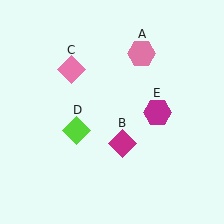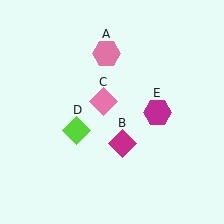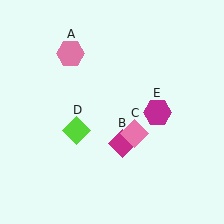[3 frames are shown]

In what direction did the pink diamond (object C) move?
The pink diamond (object C) moved down and to the right.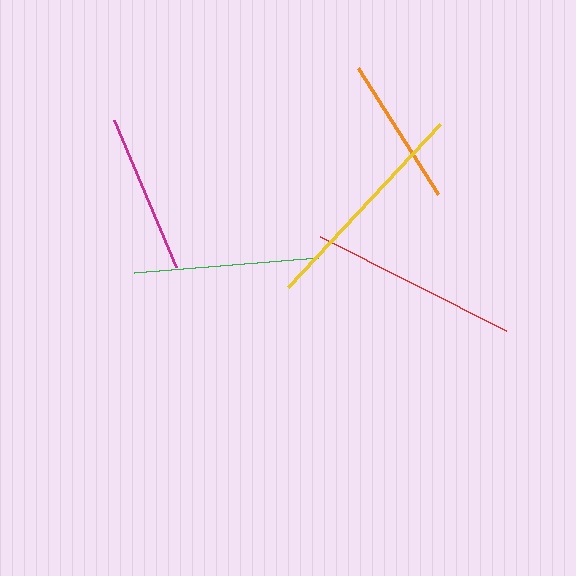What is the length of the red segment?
The red segment is approximately 208 pixels long.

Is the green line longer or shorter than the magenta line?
The green line is longer than the magenta line.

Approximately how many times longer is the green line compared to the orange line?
The green line is approximately 1.2 times the length of the orange line.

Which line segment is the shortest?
The orange line is the shortest at approximately 149 pixels.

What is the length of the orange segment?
The orange segment is approximately 149 pixels long.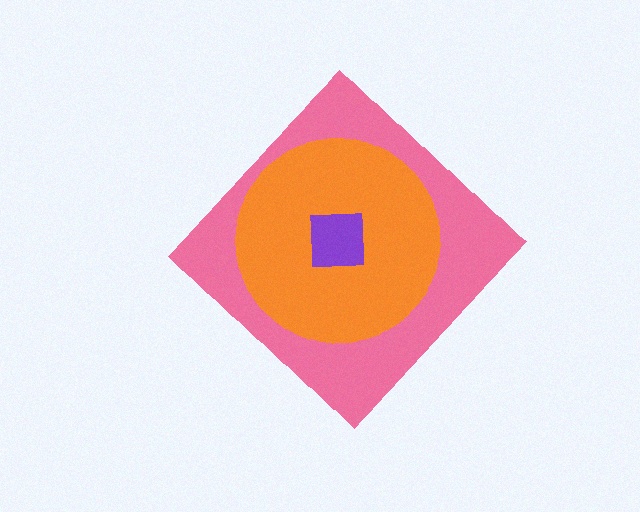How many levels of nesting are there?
3.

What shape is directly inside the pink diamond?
The orange circle.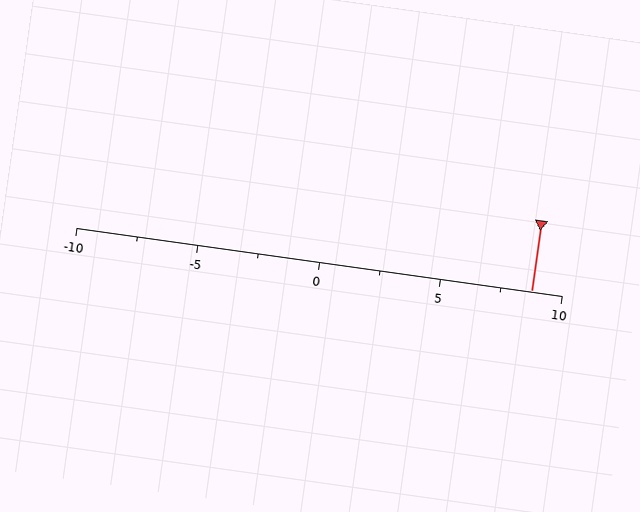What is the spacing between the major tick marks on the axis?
The major ticks are spaced 5 apart.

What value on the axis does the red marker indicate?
The marker indicates approximately 8.8.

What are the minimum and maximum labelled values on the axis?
The axis runs from -10 to 10.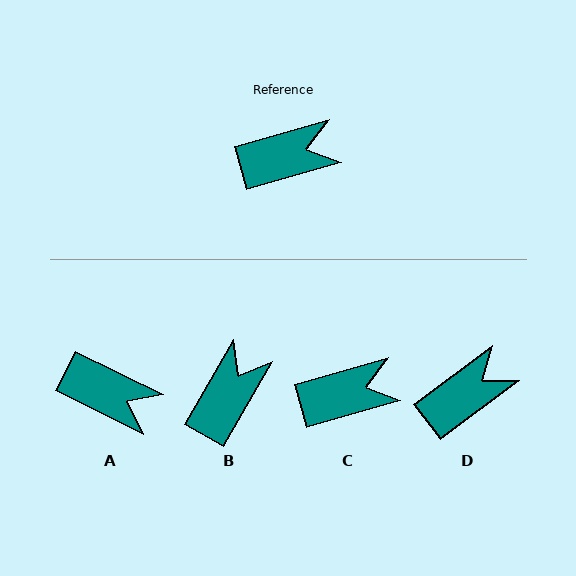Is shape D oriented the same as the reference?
No, it is off by about 21 degrees.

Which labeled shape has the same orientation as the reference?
C.